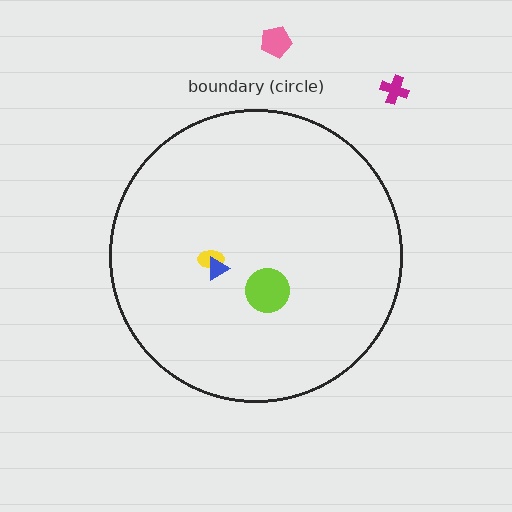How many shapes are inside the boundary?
3 inside, 2 outside.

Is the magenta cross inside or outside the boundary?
Outside.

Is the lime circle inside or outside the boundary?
Inside.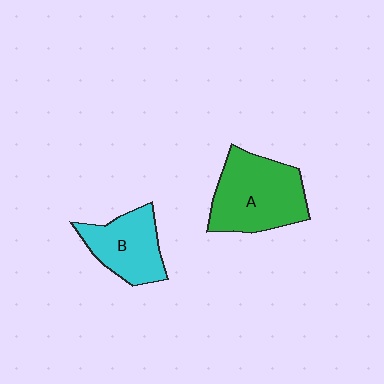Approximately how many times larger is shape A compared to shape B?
Approximately 1.4 times.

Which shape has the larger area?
Shape A (green).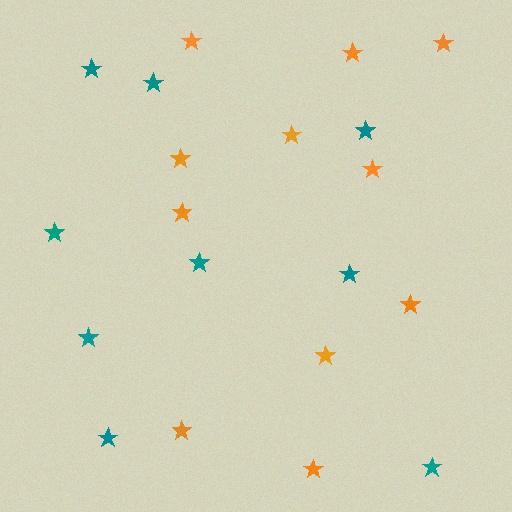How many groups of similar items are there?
There are 2 groups: one group of orange stars (11) and one group of teal stars (9).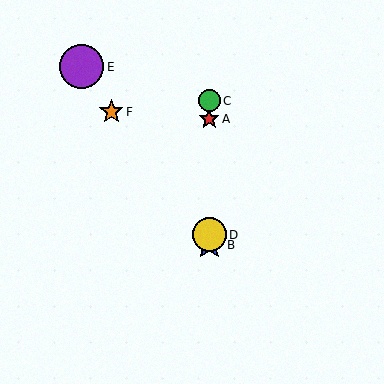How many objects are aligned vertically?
4 objects (A, B, C, D) are aligned vertically.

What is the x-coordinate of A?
Object A is at x≈209.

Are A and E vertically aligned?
No, A is at x≈209 and E is at x≈82.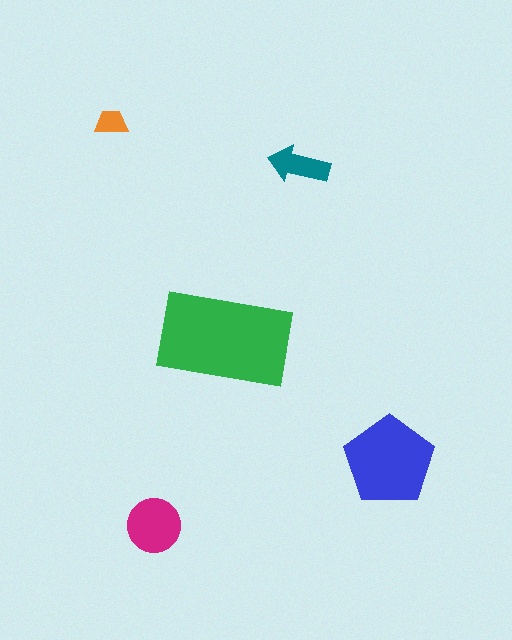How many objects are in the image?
There are 5 objects in the image.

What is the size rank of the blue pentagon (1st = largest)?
2nd.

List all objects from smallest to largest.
The orange trapezoid, the teal arrow, the magenta circle, the blue pentagon, the green rectangle.